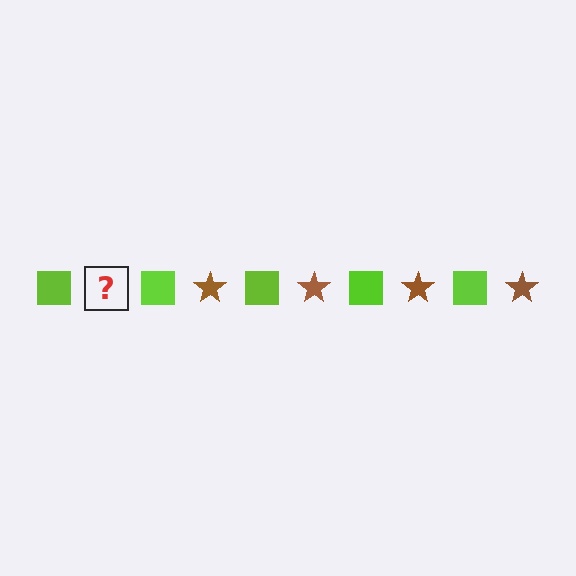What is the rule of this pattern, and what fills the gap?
The rule is that the pattern alternates between lime square and brown star. The gap should be filled with a brown star.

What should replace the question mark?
The question mark should be replaced with a brown star.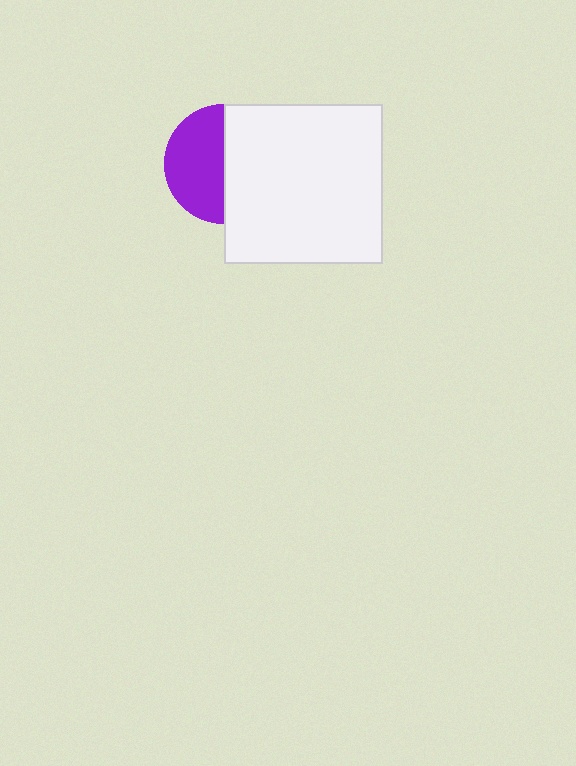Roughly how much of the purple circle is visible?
About half of it is visible (roughly 50%).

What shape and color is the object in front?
The object in front is a white rectangle.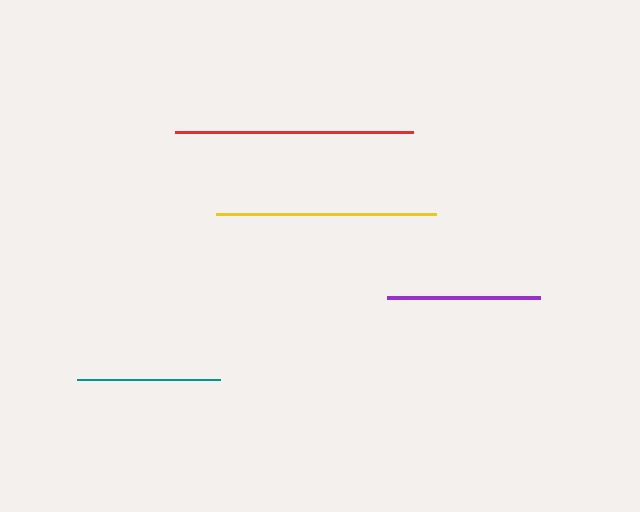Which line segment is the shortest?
The teal line is the shortest at approximately 143 pixels.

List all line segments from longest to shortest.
From longest to shortest: red, yellow, purple, teal.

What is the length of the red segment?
The red segment is approximately 239 pixels long.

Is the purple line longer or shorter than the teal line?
The purple line is longer than the teal line.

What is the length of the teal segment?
The teal segment is approximately 143 pixels long.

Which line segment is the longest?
The red line is the longest at approximately 239 pixels.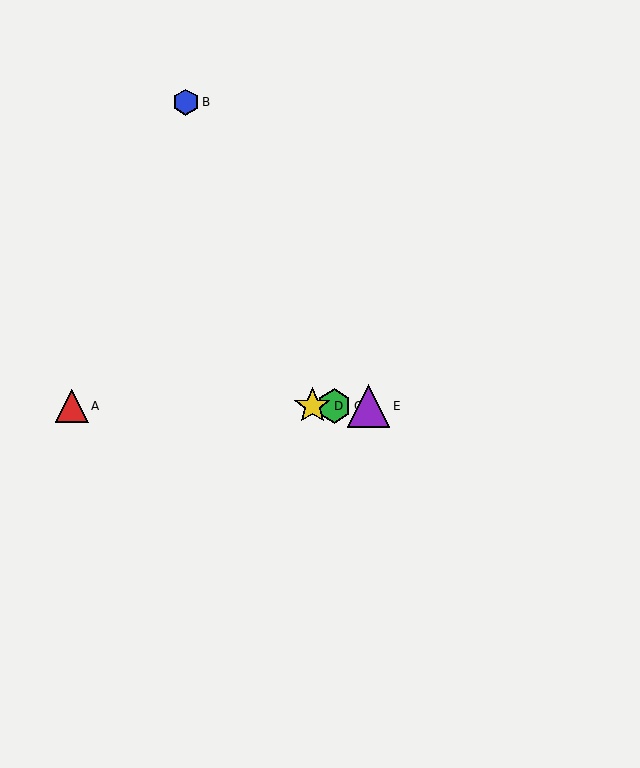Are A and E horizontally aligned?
Yes, both are at y≈406.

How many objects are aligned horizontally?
4 objects (A, C, D, E) are aligned horizontally.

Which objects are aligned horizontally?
Objects A, C, D, E are aligned horizontally.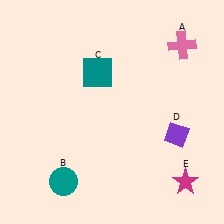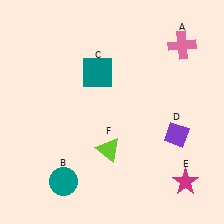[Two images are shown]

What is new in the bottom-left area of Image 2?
A lime triangle (F) was added in the bottom-left area of Image 2.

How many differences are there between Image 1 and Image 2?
There is 1 difference between the two images.